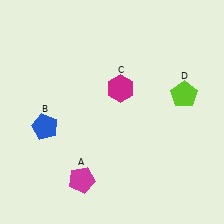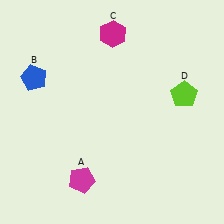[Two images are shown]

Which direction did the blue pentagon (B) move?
The blue pentagon (B) moved up.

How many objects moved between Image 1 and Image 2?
2 objects moved between the two images.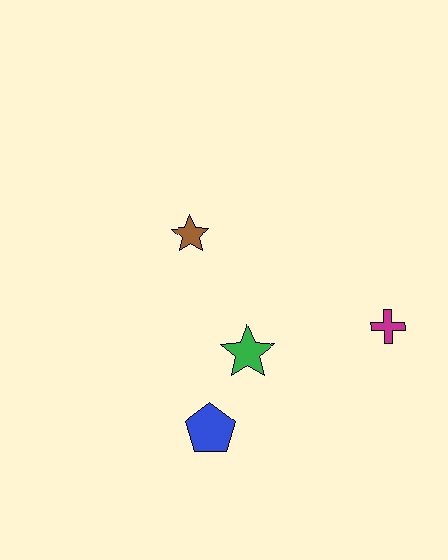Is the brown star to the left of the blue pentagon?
Yes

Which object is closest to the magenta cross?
The green star is closest to the magenta cross.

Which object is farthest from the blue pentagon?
The magenta cross is farthest from the blue pentagon.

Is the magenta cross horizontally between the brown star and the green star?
No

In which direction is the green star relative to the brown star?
The green star is below the brown star.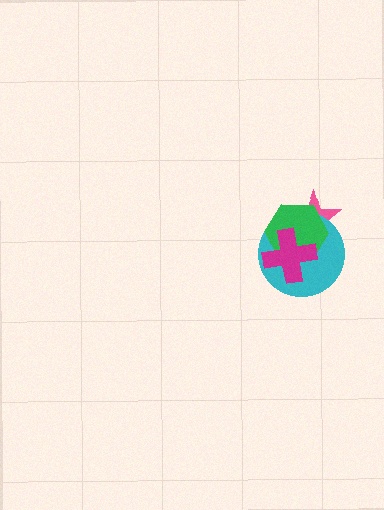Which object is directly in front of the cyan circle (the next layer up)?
The green hexagon is directly in front of the cyan circle.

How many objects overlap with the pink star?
3 objects overlap with the pink star.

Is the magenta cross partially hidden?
No, no other shape covers it.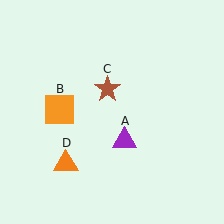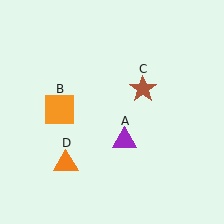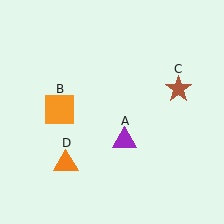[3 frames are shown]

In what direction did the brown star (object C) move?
The brown star (object C) moved right.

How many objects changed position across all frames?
1 object changed position: brown star (object C).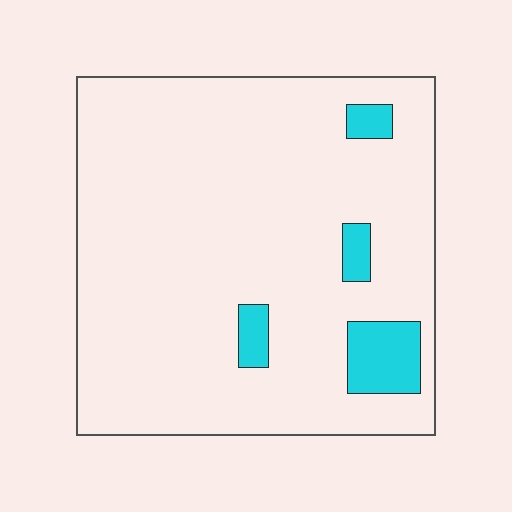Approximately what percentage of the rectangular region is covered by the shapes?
Approximately 10%.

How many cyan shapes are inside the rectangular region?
4.